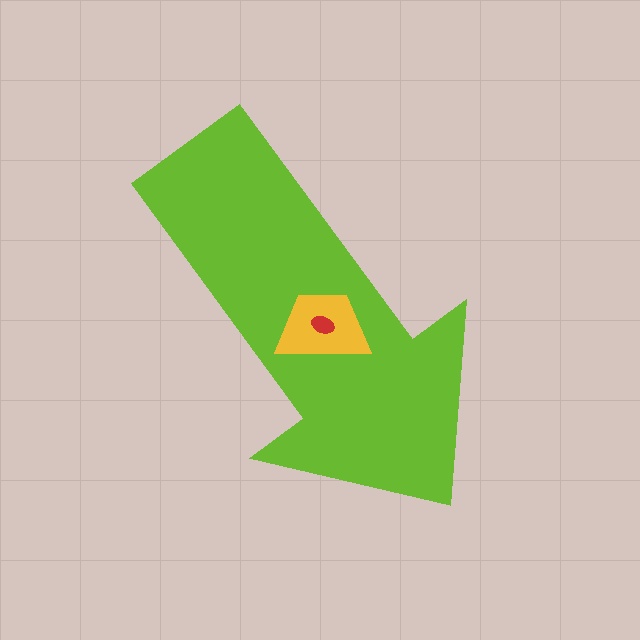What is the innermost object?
The red ellipse.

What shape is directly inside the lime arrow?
The yellow trapezoid.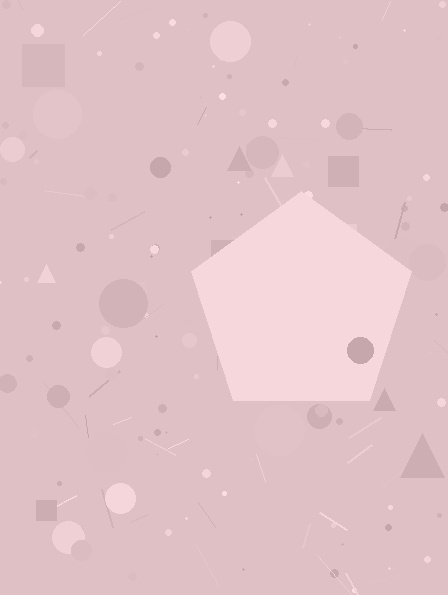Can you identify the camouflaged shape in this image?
The camouflaged shape is a pentagon.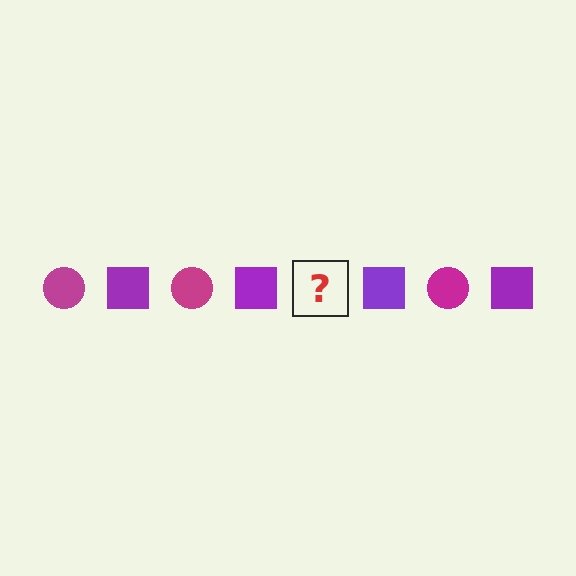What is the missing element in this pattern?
The missing element is a magenta circle.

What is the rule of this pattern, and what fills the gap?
The rule is that the pattern alternates between magenta circle and purple square. The gap should be filled with a magenta circle.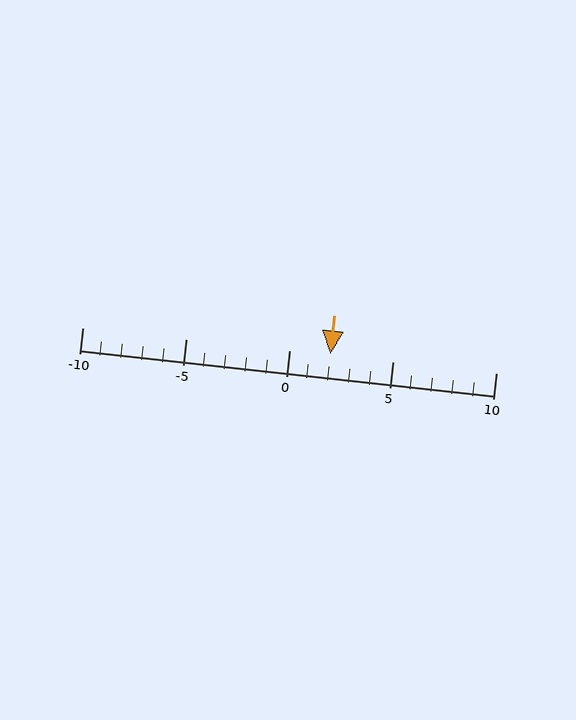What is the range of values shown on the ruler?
The ruler shows values from -10 to 10.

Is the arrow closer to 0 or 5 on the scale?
The arrow is closer to 0.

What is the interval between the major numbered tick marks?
The major tick marks are spaced 5 units apart.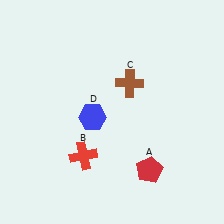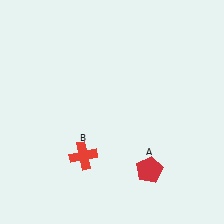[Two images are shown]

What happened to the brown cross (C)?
The brown cross (C) was removed in Image 2. It was in the top-right area of Image 1.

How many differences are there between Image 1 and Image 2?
There are 2 differences between the two images.